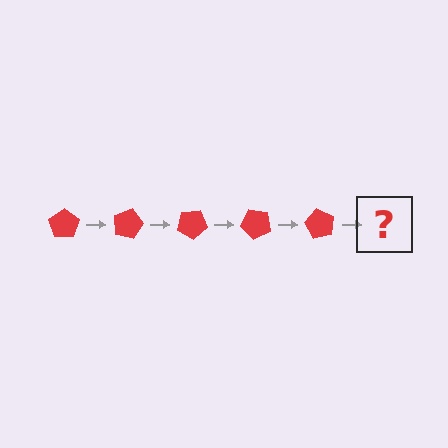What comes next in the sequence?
The next element should be a red pentagon rotated 75 degrees.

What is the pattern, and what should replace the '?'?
The pattern is that the pentagon rotates 15 degrees each step. The '?' should be a red pentagon rotated 75 degrees.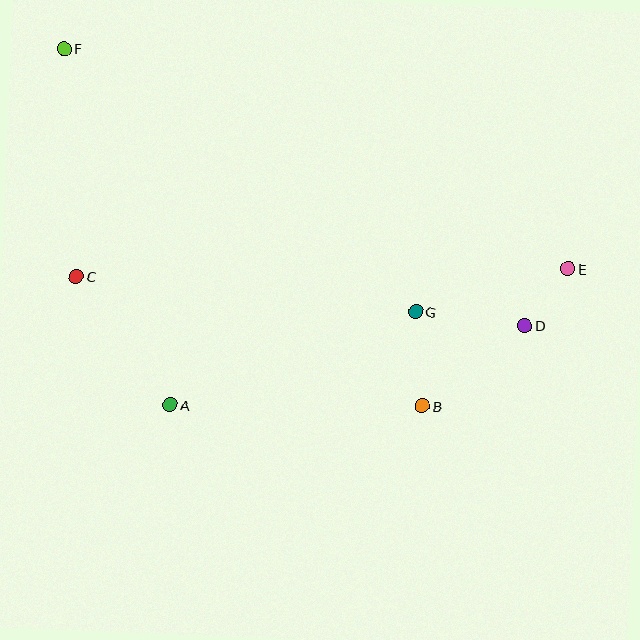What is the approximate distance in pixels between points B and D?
The distance between B and D is approximately 130 pixels.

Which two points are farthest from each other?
Points E and F are farthest from each other.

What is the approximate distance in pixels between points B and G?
The distance between B and G is approximately 95 pixels.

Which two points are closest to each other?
Points D and E are closest to each other.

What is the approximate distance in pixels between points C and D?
The distance between C and D is approximately 451 pixels.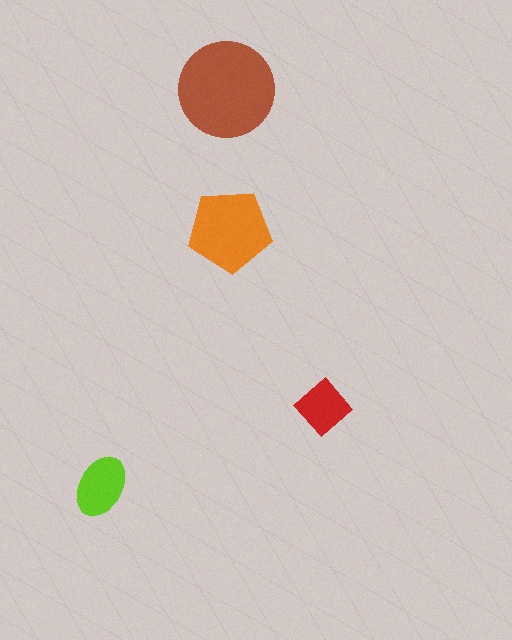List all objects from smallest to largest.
The red diamond, the lime ellipse, the orange pentagon, the brown circle.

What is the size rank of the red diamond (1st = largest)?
4th.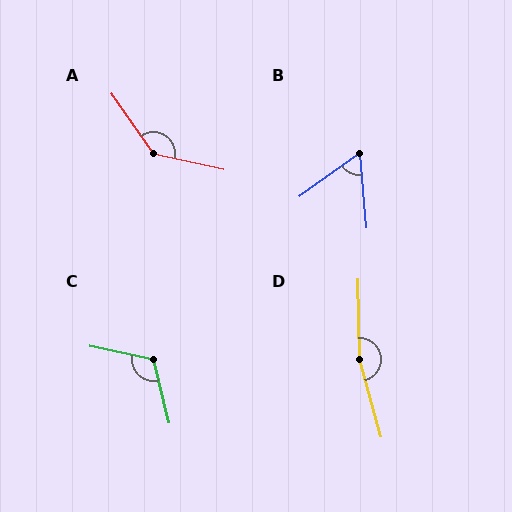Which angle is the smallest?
B, at approximately 59 degrees.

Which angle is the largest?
D, at approximately 165 degrees.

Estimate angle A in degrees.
Approximately 137 degrees.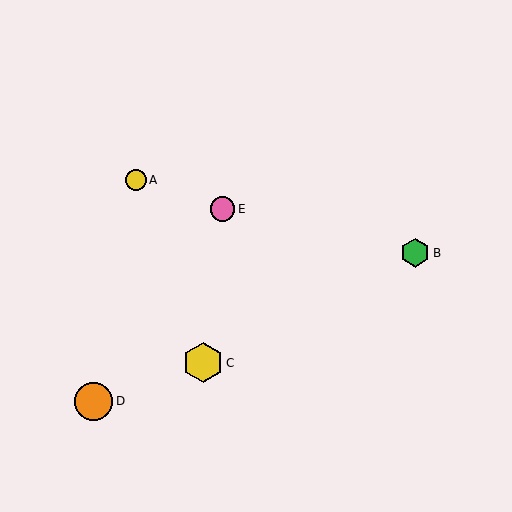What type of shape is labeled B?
Shape B is a green hexagon.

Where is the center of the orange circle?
The center of the orange circle is at (94, 401).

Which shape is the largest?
The yellow hexagon (labeled C) is the largest.